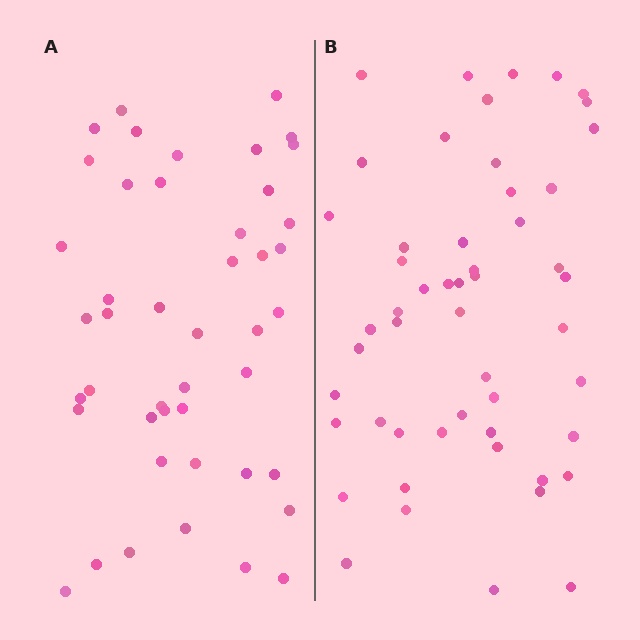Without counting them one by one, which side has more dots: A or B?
Region B (the right region) has more dots.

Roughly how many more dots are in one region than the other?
Region B has roughly 8 or so more dots than region A.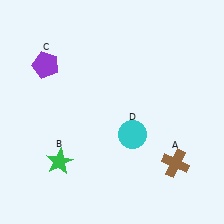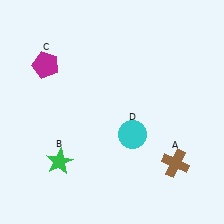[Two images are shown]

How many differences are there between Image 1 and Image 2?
There is 1 difference between the two images.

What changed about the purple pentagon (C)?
In Image 1, C is purple. In Image 2, it changed to magenta.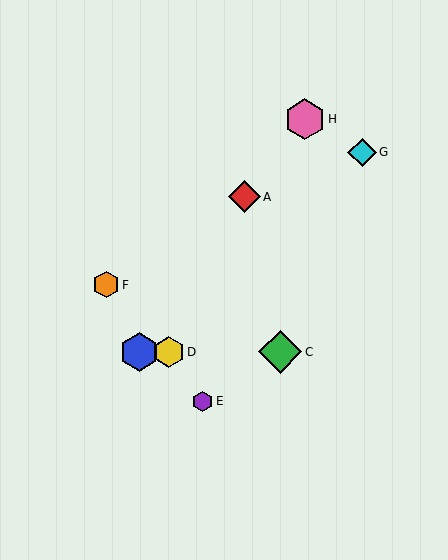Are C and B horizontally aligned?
Yes, both are at y≈352.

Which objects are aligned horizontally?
Objects B, C, D are aligned horizontally.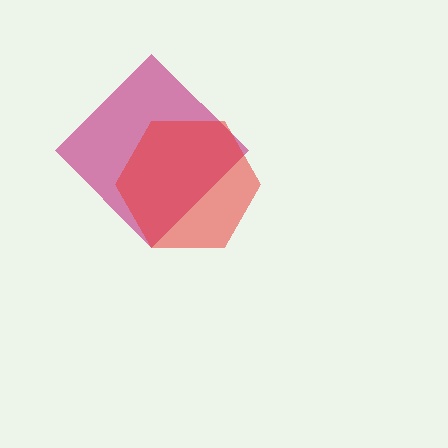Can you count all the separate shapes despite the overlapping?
Yes, there are 2 separate shapes.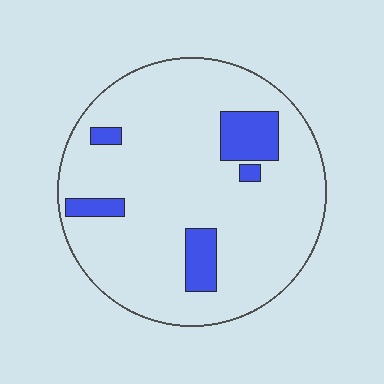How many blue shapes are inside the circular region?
5.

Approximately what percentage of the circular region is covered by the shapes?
Approximately 10%.